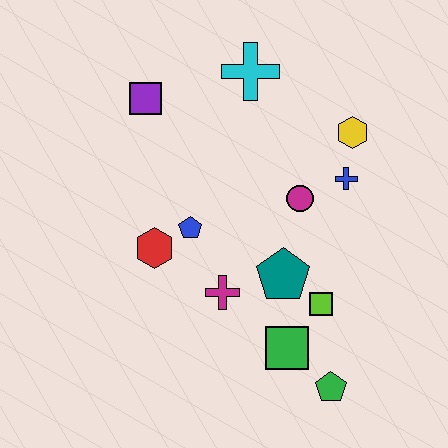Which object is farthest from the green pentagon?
The purple square is farthest from the green pentagon.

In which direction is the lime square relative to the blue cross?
The lime square is below the blue cross.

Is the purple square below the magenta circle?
No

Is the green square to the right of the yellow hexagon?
No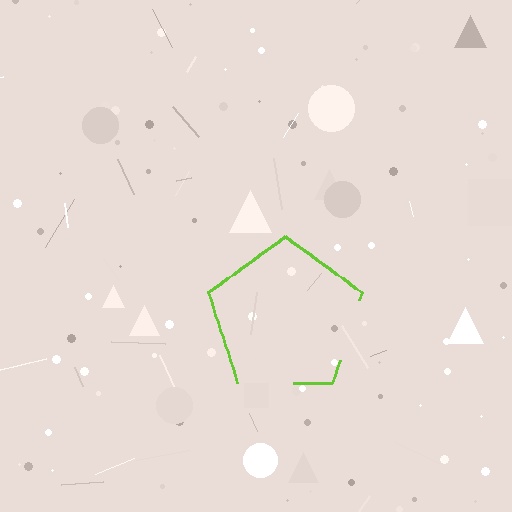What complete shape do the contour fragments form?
The contour fragments form a pentagon.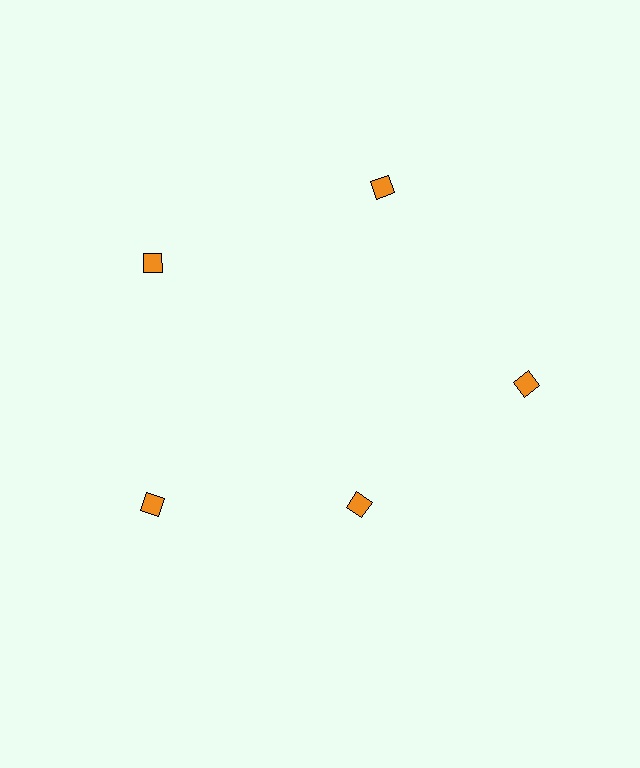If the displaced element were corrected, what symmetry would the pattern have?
It would have 5-fold rotational symmetry — the pattern would map onto itself every 72 degrees.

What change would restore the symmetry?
The symmetry would be restored by moving it outward, back onto the ring so that all 5 diamonds sit at equal angles and equal distance from the center.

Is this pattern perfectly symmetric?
No. The 5 orange diamonds are arranged in a ring, but one element near the 5 o'clock position is pulled inward toward the center, breaking the 5-fold rotational symmetry.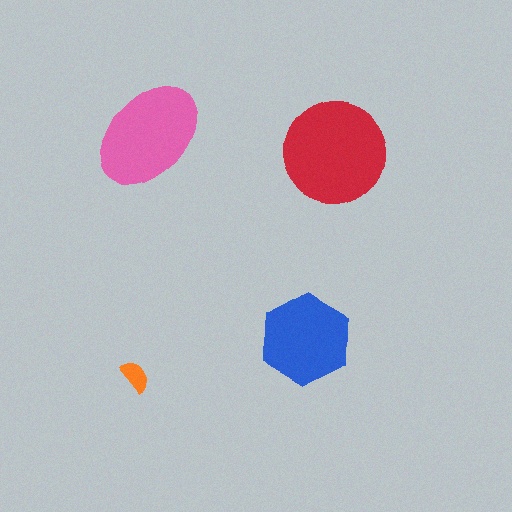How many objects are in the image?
There are 4 objects in the image.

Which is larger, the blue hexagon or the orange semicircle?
The blue hexagon.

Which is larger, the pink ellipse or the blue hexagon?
The pink ellipse.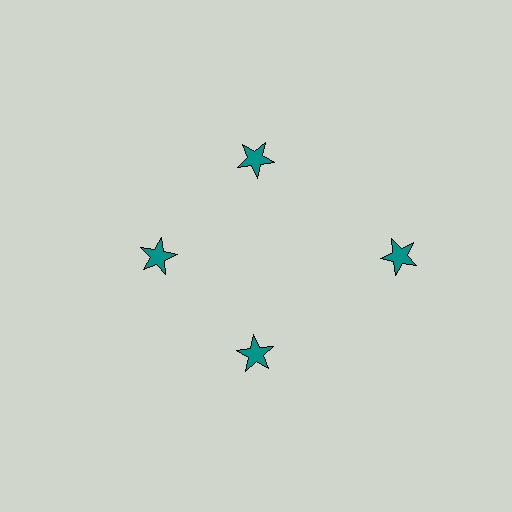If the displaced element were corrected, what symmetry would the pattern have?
It would have 4-fold rotational symmetry — the pattern would map onto itself every 90 degrees.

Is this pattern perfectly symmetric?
No. The 4 teal stars are arranged in a ring, but one element near the 3 o'clock position is pushed outward from the center, breaking the 4-fold rotational symmetry.